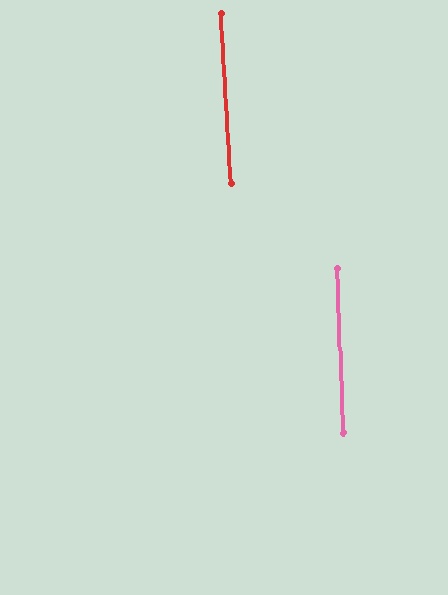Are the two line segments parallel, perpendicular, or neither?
Parallel — their directions differ by only 1.2°.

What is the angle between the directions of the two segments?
Approximately 1 degree.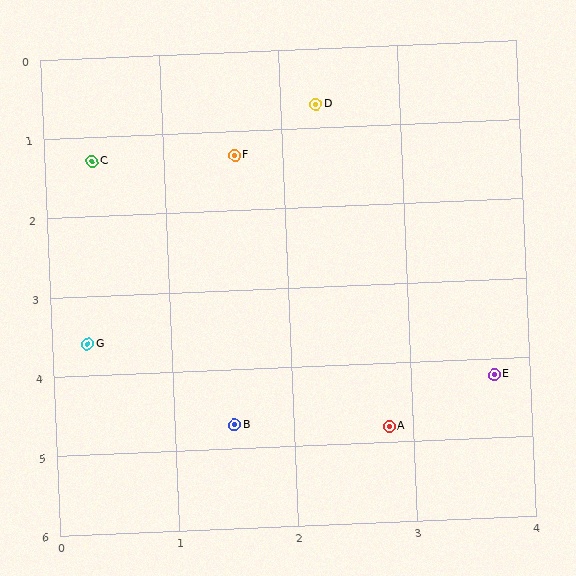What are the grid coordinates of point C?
Point C is at approximately (0.4, 1.3).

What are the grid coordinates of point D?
Point D is at approximately (2.3, 0.7).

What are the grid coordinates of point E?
Point E is at approximately (3.7, 4.2).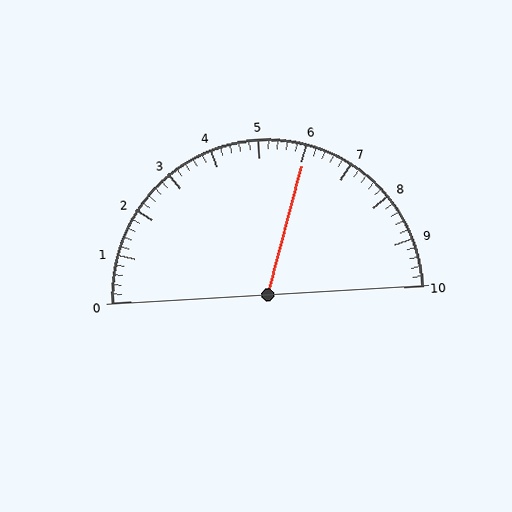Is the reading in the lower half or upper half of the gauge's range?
The reading is in the upper half of the range (0 to 10).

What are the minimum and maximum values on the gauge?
The gauge ranges from 0 to 10.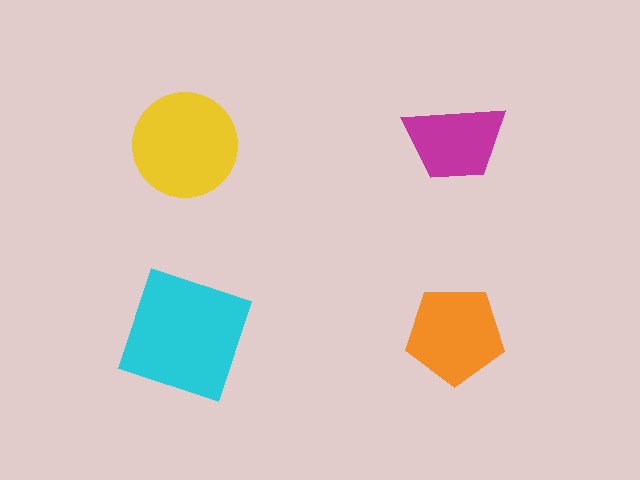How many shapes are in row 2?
2 shapes.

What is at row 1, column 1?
A yellow circle.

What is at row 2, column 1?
A cyan square.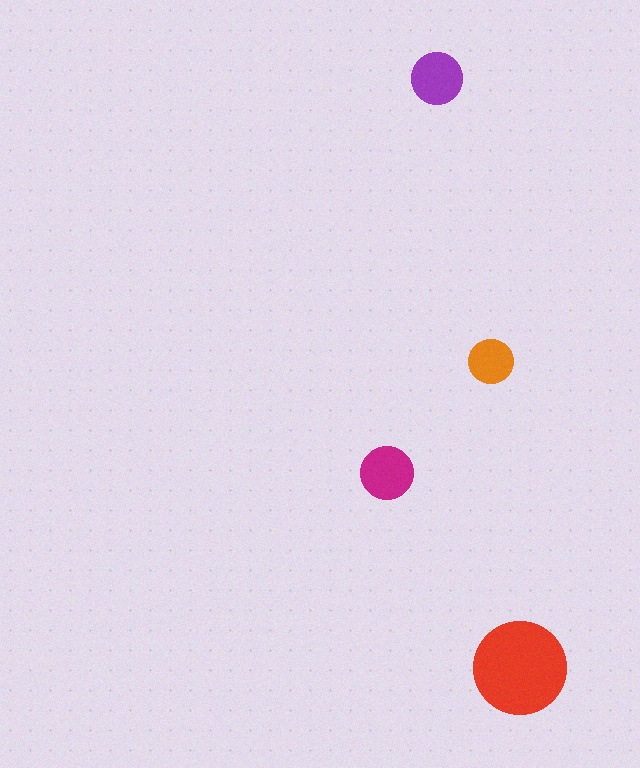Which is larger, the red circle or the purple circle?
The red one.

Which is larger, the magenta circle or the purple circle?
The magenta one.